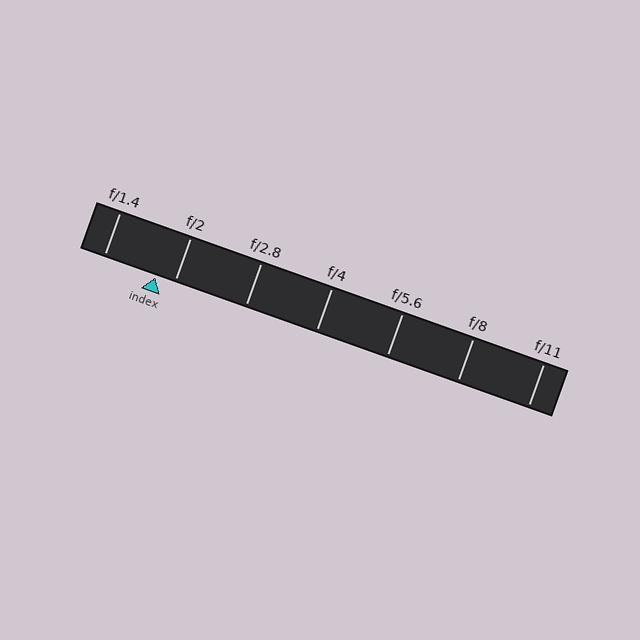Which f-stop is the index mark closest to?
The index mark is closest to f/2.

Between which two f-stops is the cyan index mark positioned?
The index mark is between f/1.4 and f/2.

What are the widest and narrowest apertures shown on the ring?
The widest aperture shown is f/1.4 and the narrowest is f/11.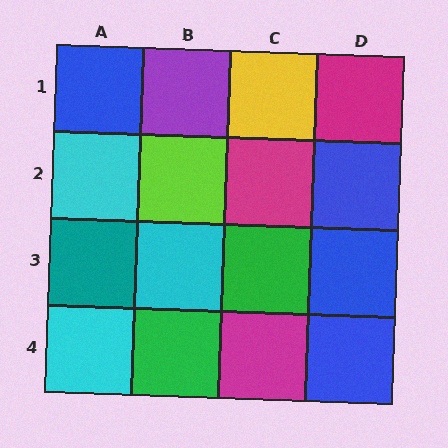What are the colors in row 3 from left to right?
Teal, cyan, green, blue.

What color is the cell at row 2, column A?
Cyan.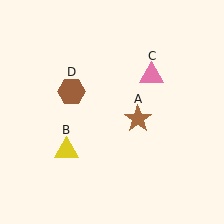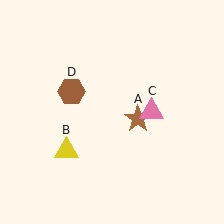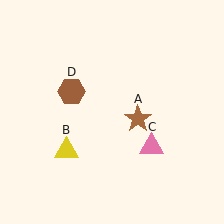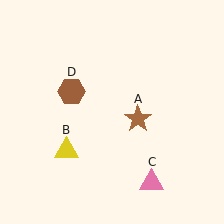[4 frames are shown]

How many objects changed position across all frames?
1 object changed position: pink triangle (object C).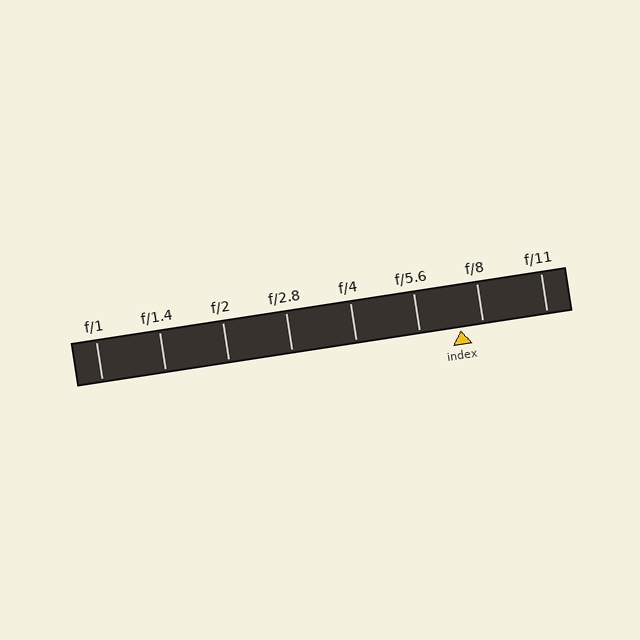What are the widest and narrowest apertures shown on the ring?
The widest aperture shown is f/1 and the narrowest is f/11.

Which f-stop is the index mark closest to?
The index mark is closest to f/8.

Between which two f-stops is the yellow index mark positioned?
The index mark is between f/5.6 and f/8.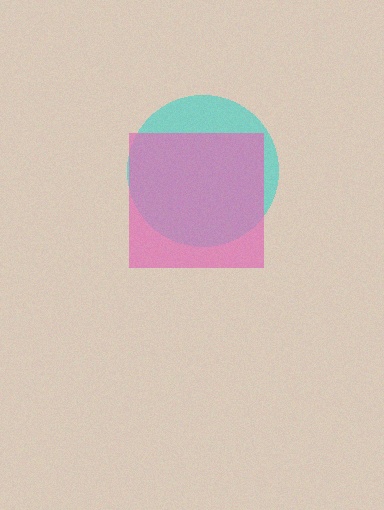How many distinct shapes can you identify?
There are 2 distinct shapes: a cyan circle, a pink square.